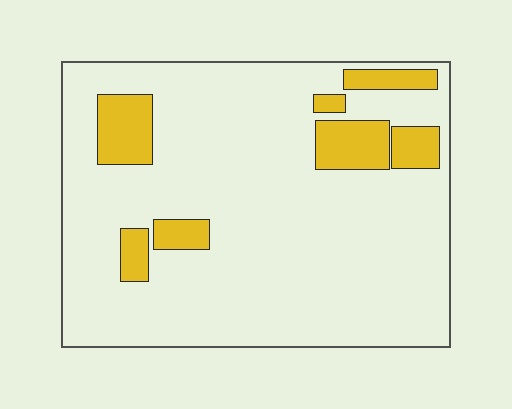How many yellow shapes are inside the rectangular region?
7.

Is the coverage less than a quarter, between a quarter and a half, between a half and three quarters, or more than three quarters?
Less than a quarter.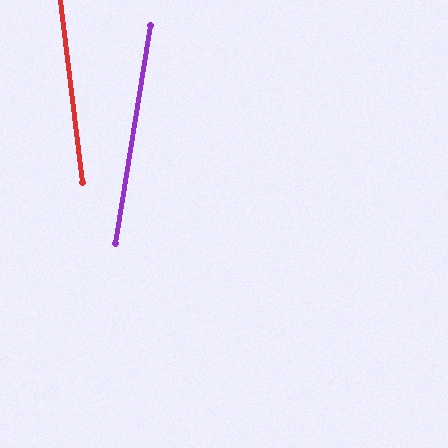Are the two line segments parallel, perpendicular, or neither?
Neither parallel nor perpendicular — they differ by about 16°.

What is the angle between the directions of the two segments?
Approximately 16 degrees.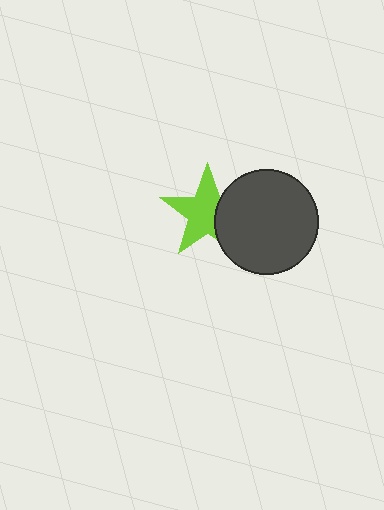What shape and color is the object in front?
The object in front is a dark gray circle.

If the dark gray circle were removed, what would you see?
You would see the complete lime star.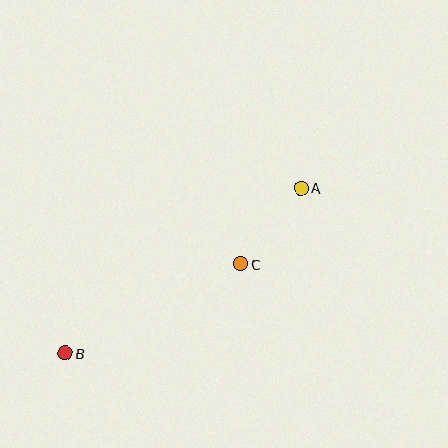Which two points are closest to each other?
Points A and C are closest to each other.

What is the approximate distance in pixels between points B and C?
The distance between B and C is approximately 197 pixels.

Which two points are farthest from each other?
Points A and B are farthest from each other.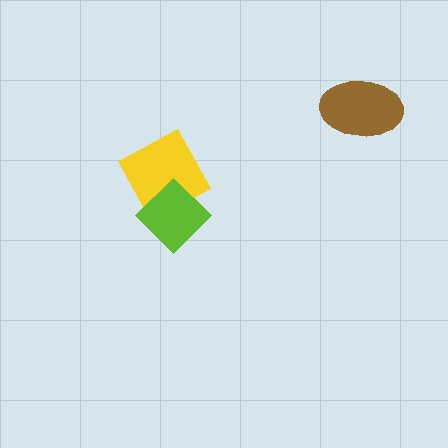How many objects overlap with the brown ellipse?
0 objects overlap with the brown ellipse.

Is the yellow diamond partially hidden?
Yes, it is partially covered by another shape.